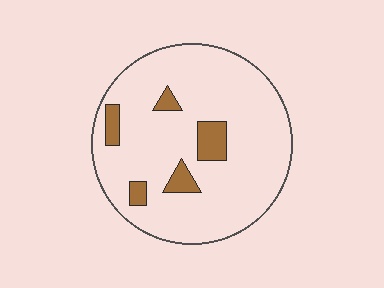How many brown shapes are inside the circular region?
5.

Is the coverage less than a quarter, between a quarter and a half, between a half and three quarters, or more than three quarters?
Less than a quarter.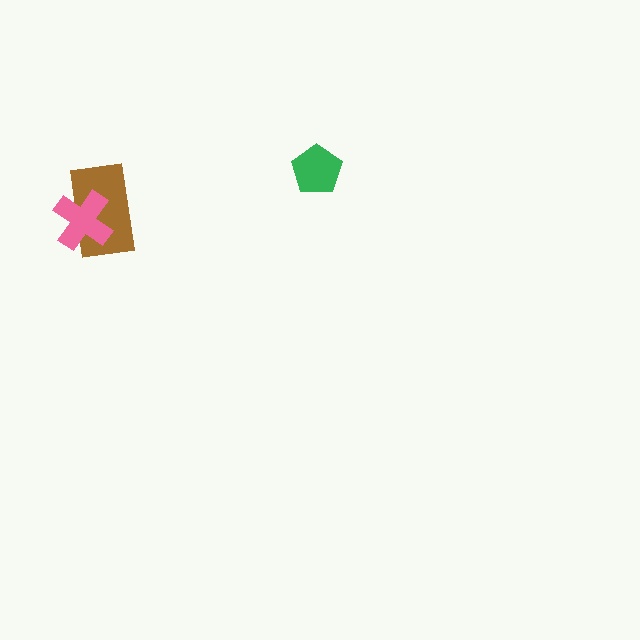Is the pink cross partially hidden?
No, no other shape covers it.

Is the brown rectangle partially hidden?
Yes, it is partially covered by another shape.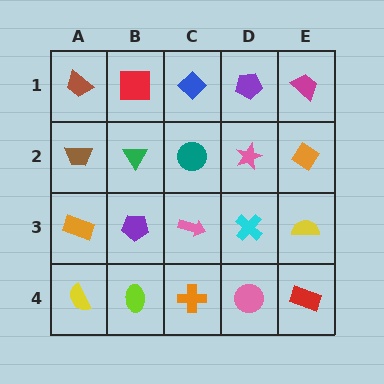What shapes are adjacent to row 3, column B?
A green triangle (row 2, column B), a lime ellipse (row 4, column B), an orange rectangle (row 3, column A), a pink arrow (row 3, column C).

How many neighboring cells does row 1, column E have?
2.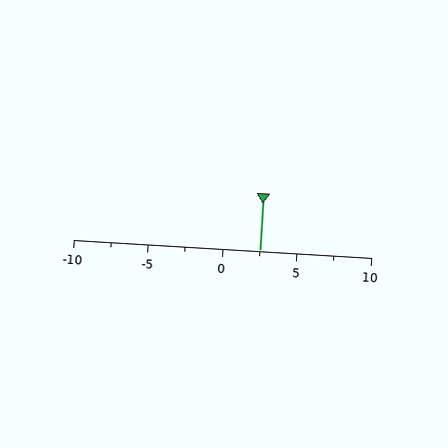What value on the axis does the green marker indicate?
The marker indicates approximately 2.5.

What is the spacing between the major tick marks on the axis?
The major ticks are spaced 5 apart.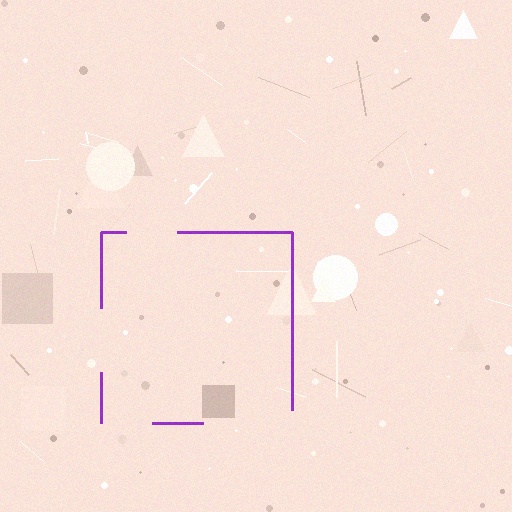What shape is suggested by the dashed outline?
The dashed outline suggests a square.